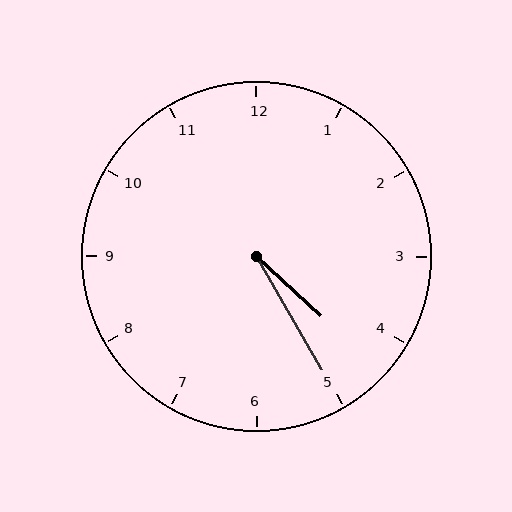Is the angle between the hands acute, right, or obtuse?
It is acute.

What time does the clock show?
4:25.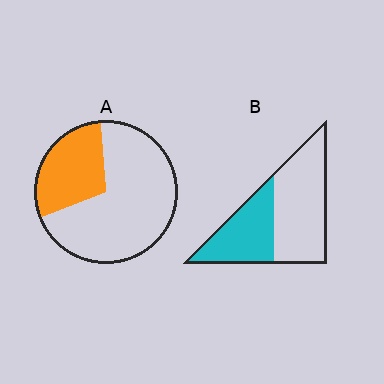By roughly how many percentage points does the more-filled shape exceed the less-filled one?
By roughly 10 percentage points (B over A).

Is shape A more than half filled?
No.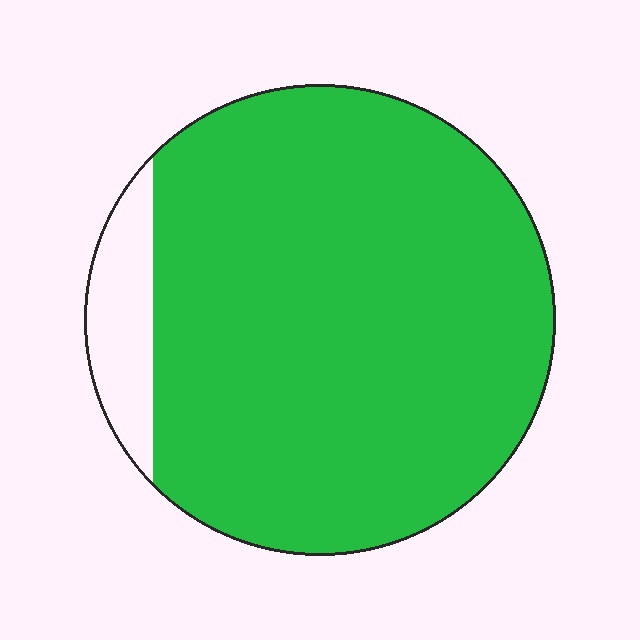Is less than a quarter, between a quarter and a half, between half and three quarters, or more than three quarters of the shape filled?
More than three quarters.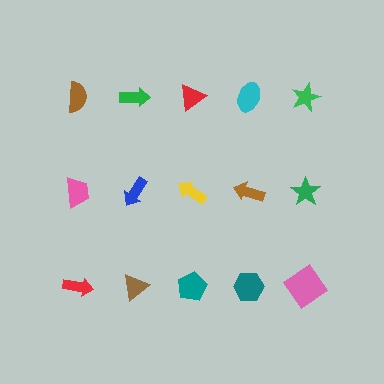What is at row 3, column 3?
A teal pentagon.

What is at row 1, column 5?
A green star.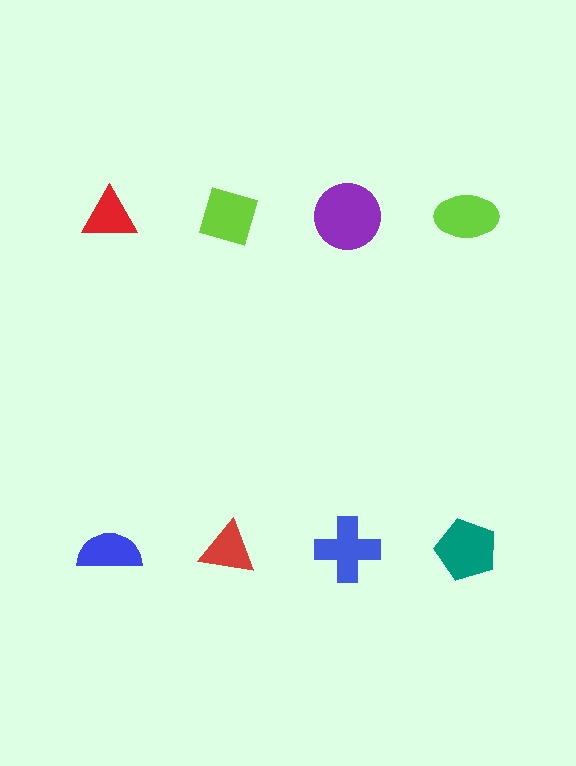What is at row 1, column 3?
A purple circle.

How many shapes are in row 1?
4 shapes.